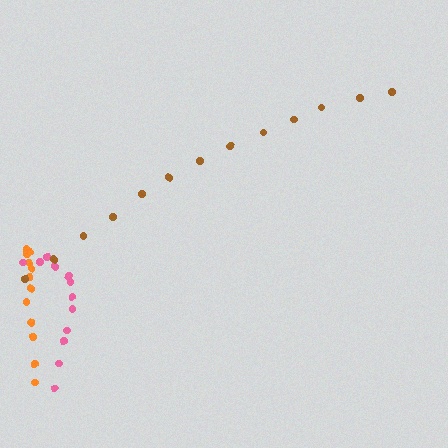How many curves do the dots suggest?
There are 3 distinct paths.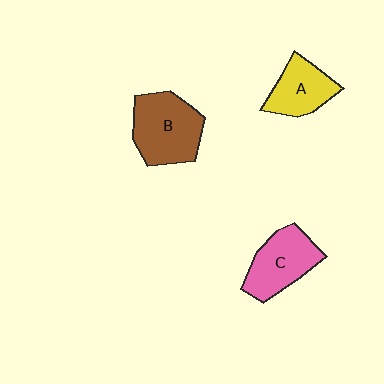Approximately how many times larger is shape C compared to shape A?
Approximately 1.2 times.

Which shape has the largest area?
Shape B (brown).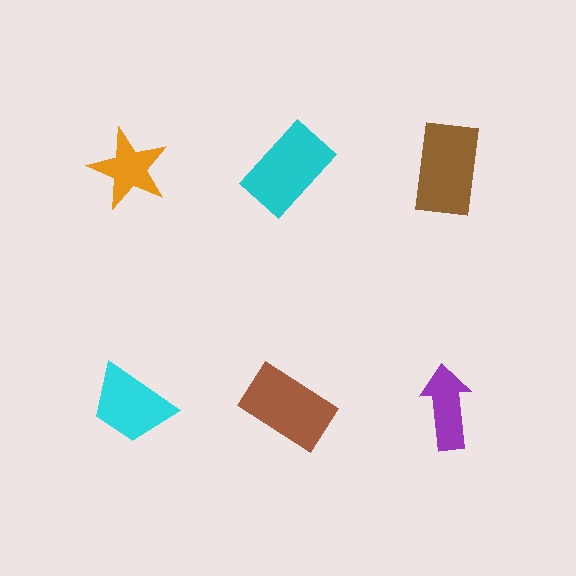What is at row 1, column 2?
A cyan rectangle.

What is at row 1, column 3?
A brown rectangle.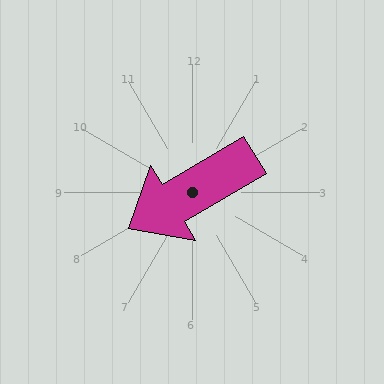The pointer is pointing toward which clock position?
Roughly 8 o'clock.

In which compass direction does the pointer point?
Southwest.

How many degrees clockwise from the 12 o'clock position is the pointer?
Approximately 240 degrees.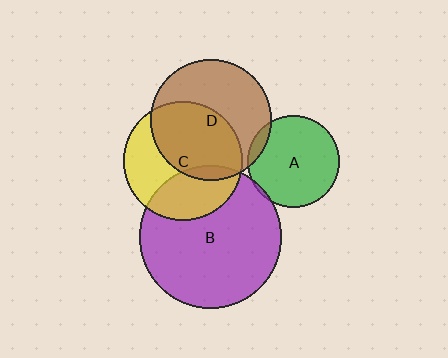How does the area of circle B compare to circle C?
Approximately 1.4 times.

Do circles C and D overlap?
Yes.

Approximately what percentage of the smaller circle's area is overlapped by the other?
Approximately 50%.